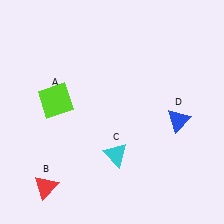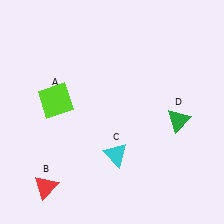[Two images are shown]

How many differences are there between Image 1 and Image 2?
There is 1 difference between the two images.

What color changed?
The triangle (D) changed from blue in Image 1 to green in Image 2.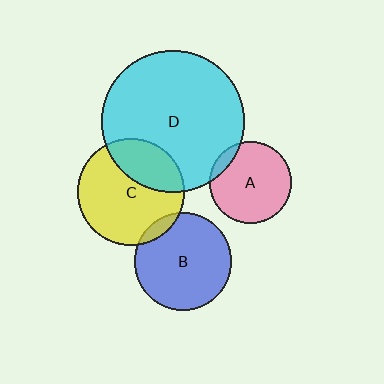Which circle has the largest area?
Circle D (cyan).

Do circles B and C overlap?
Yes.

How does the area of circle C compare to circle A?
Approximately 1.7 times.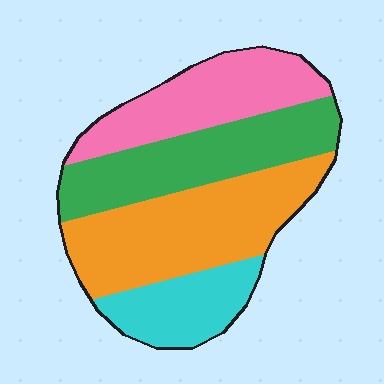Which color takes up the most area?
Orange, at roughly 35%.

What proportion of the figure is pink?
Pink covers about 25% of the figure.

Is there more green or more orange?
Orange.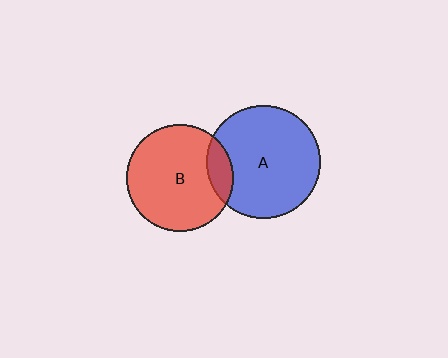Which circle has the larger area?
Circle A (blue).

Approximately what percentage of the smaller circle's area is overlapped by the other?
Approximately 15%.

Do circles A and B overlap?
Yes.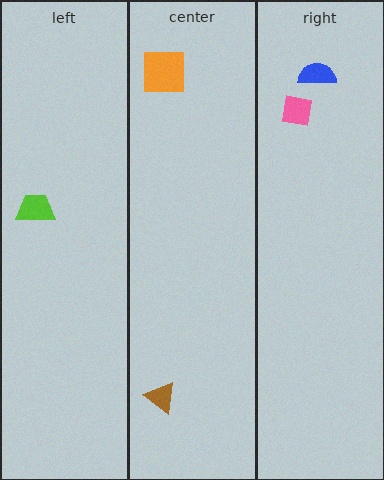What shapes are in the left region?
The lime trapezoid.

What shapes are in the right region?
The blue semicircle, the pink square.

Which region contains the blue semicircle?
The right region.